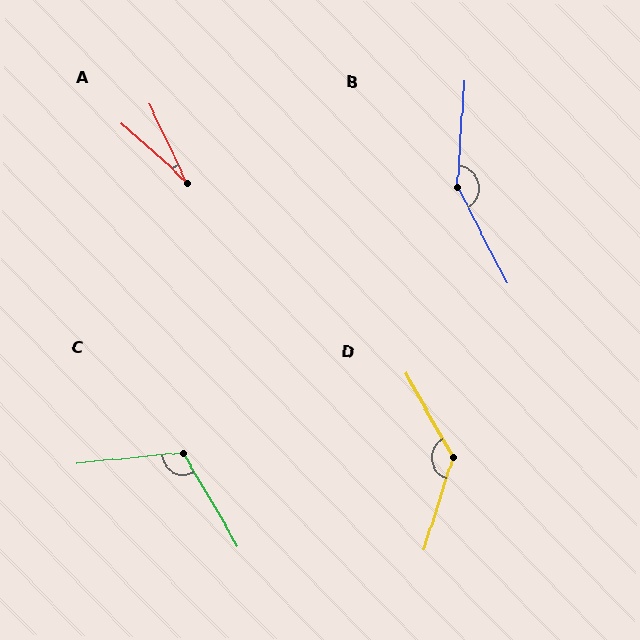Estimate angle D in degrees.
Approximately 134 degrees.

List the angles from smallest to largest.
A (22°), C (115°), D (134°), B (149°).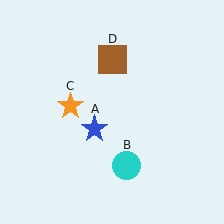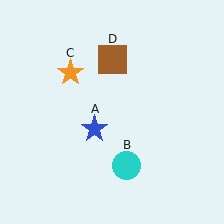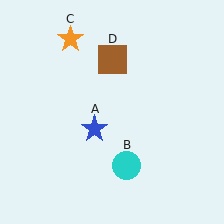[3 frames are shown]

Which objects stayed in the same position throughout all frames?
Blue star (object A) and cyan circle (object B) and brown square (object D) remained stationary.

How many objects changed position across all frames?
1 object changed position: orange star (object C).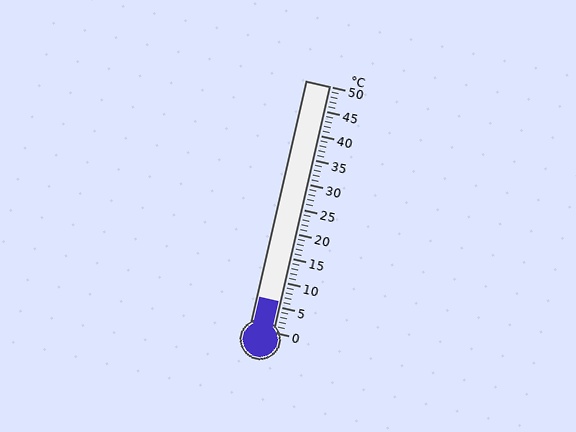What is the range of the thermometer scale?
The thermometer scale ranges from 0°C to 50°C.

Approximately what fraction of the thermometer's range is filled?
The thermometer is filled to approximately 10% of its range.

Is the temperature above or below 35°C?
The temperature is below 35°C.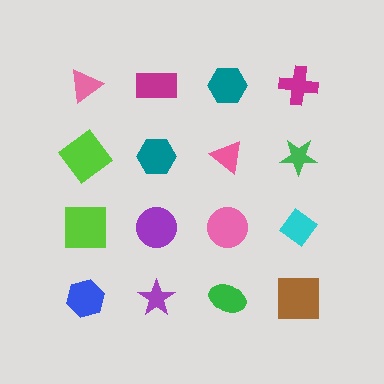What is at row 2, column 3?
A pink triangle.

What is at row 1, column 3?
A teal hexagon.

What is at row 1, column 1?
A pink triangle.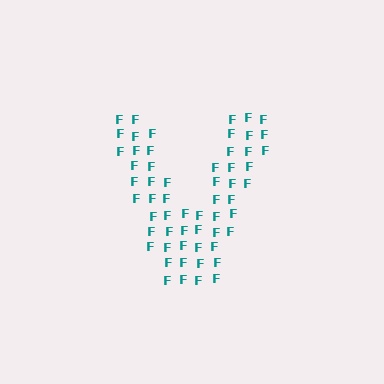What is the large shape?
The large shape is the letter V.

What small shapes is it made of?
It is made of small letter F's.